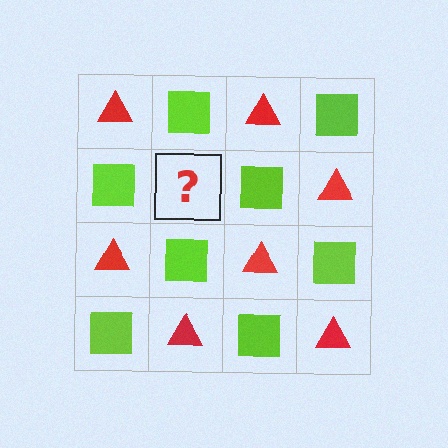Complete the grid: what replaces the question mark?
The question mark should be replaced with a red triangle.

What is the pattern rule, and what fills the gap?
The rule is that it alternates red triangle and lime square in a checkerboard pattern. The gap should be filled with a red triangle.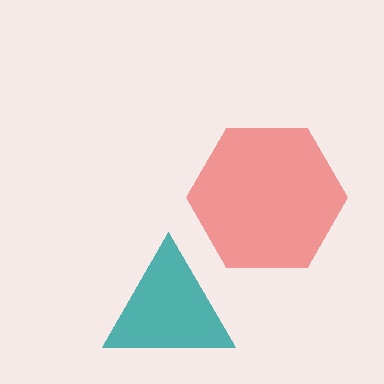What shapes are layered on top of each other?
The layered shapes are: a teal triangle, a red hexagon.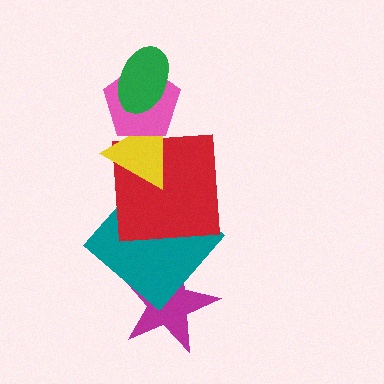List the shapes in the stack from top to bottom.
From top to bottom: the green ellipse, the pink pentagon, the yellow triangle, the red square, the teal diamond, the magenta star.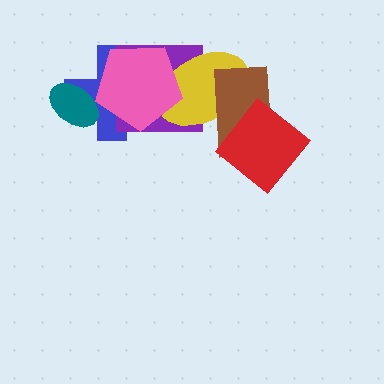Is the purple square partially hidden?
Yes, it is partially covered by another shape.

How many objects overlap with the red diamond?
1 object overlaps with the red diamond.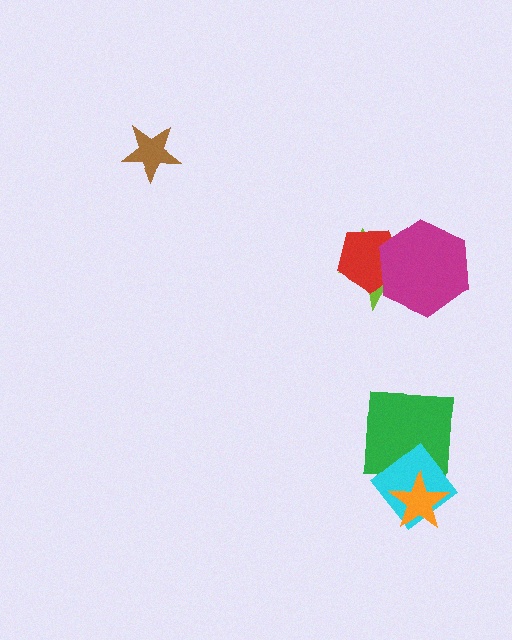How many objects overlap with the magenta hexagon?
2 objects overlap with the magenta hexagon.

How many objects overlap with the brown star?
0 objects overlap with the brown star.